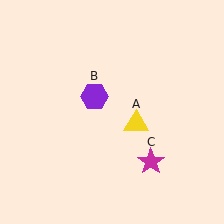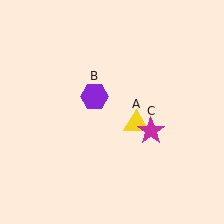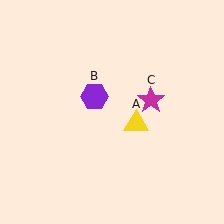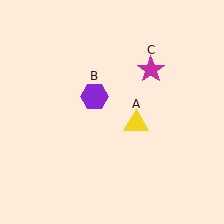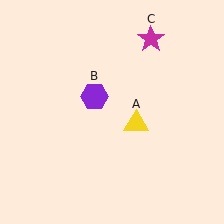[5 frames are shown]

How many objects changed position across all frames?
1 object changed position: magenta star (object C).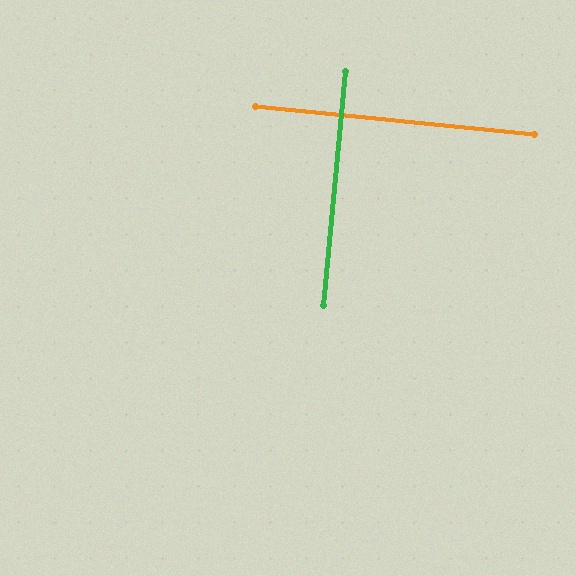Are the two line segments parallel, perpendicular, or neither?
Perpendicular — they meet at approximately 90°.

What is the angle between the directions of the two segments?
Approximately 90 degrees.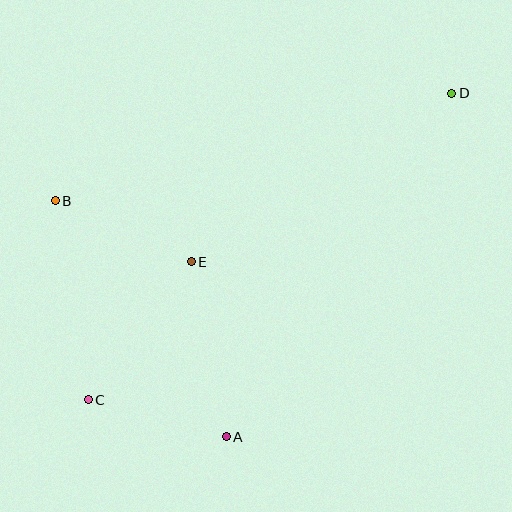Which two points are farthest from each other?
Points C and D are farthest from each other.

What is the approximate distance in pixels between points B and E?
The distance between B and E is approximately 149 pixels.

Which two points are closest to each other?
Points A and C are closest to each other.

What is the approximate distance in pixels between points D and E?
The distance between D and E is approximately 310 pixels.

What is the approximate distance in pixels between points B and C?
The distance between B and C is approximately 202 pixels.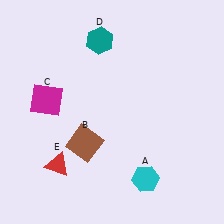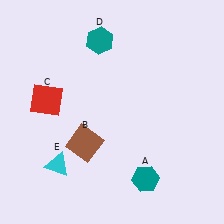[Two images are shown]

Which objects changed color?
A changed from cyan to teal. C changed from magenta to red. E changed from red to cyan.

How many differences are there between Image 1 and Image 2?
There are 3 differences between the two images.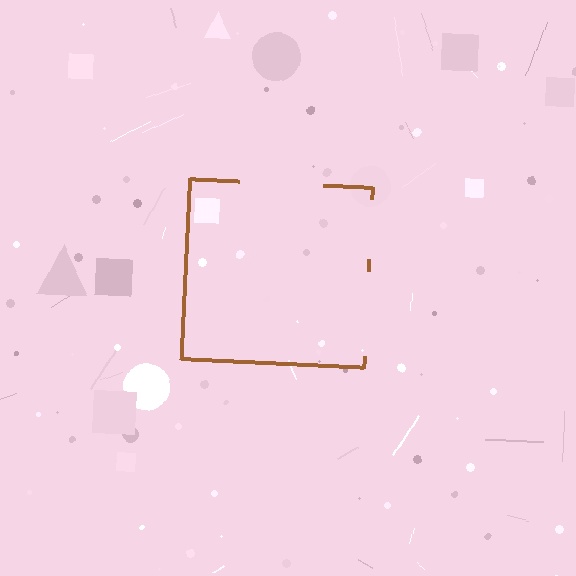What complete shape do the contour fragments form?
The contour fragments form a square.